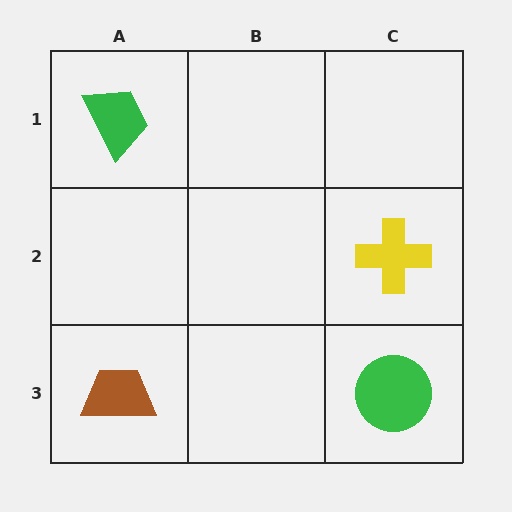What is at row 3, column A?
A brown trapezoid.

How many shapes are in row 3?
2 shapes.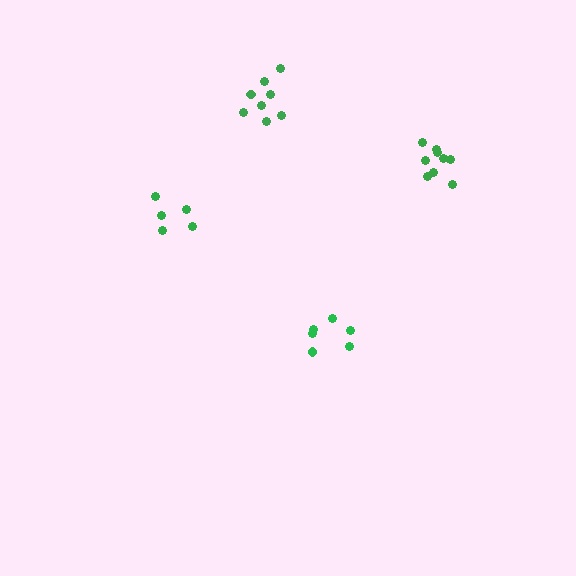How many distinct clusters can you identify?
There are 4 distinct clusters.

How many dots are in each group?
Group 1: 6 dots, Group 2: 5 dots, Group 3: 9 dots, Group 4: 8 dots (28 total).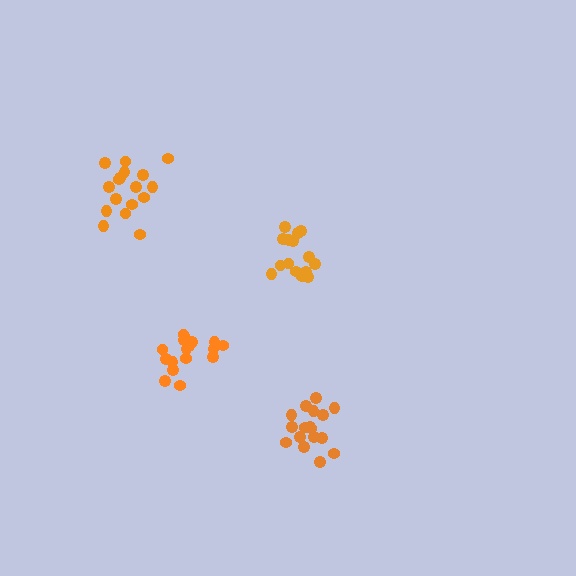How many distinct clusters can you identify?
There are 4 distinct clusters.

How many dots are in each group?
Group 1: 15 dots, Group 2: 17 dots, Group 3: 17 dots, Group 4: 17 dots (66 total).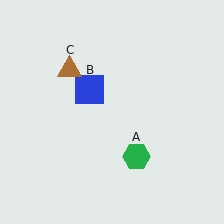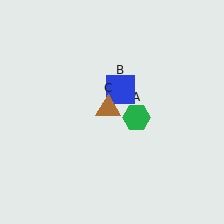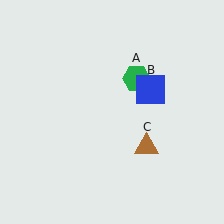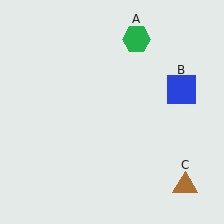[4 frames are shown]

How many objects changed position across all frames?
3 objects changed position: green hexagon (object A), blue square (object B), brown triangle (object C).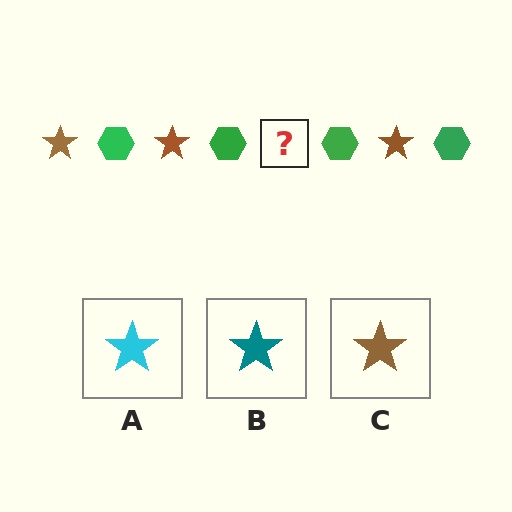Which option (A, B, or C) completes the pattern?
C.